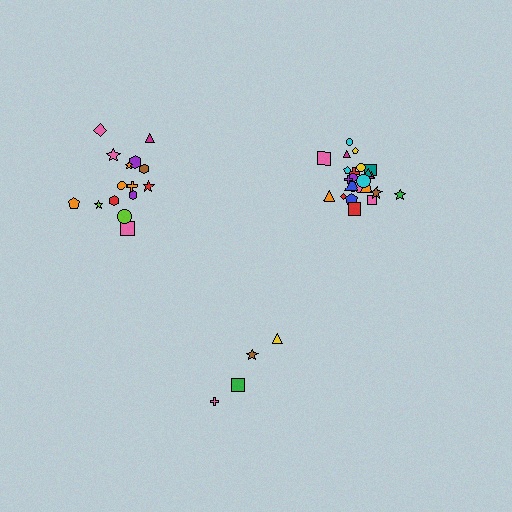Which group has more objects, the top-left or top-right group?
The top-right group.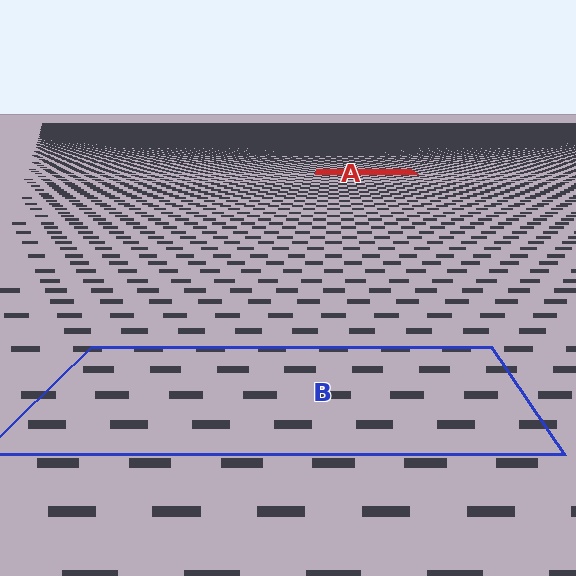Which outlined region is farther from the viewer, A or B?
Region A is farther from the viewer — the texture elements inside it appear smaller and more densely packed.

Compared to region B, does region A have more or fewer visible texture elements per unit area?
Region A has more texture elements per unit area — they are packed more densely because it is farther away.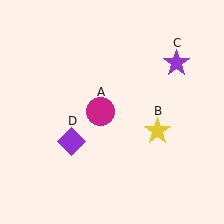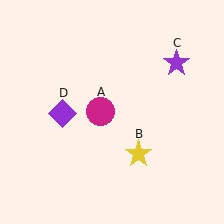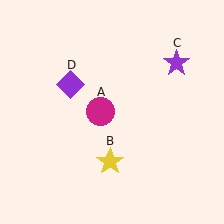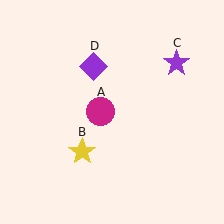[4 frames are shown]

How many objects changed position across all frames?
2 objects changed position: yellow star (object B), purple diamond (object D).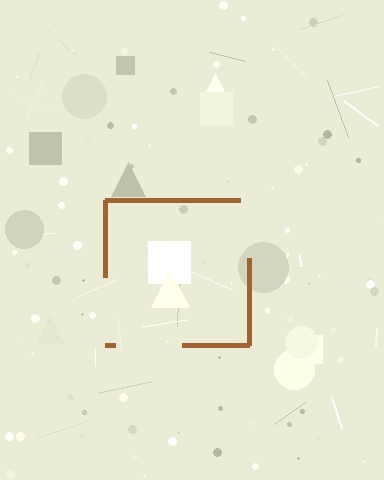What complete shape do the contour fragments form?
The contour fragments form a square.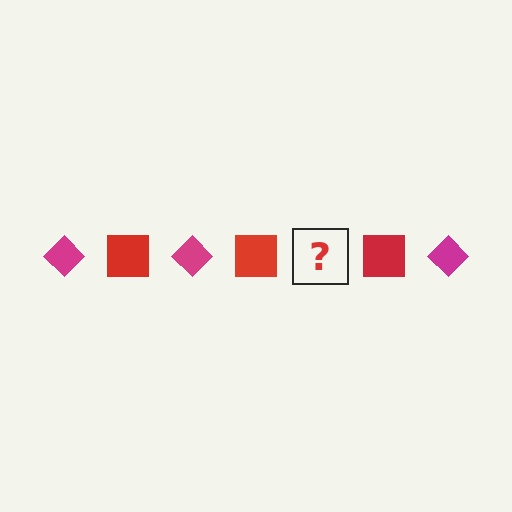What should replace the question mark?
The question mark should be replaced with a magenta diamond.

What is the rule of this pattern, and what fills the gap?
The rule is that the pattern alternates between magenta diamond and red square. The gap should be filled with a magenta diamond.